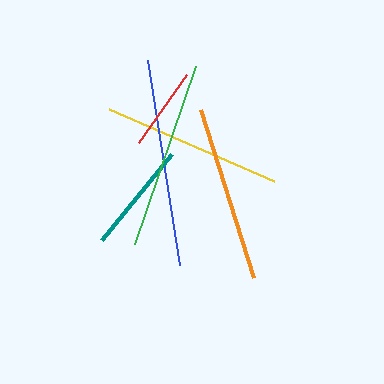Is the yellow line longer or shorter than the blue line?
The blue line is longer than the yellow line.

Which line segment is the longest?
The blue line is the longest at approximately 207 pixels.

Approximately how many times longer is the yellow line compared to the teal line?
The yellow line is approximately 1.6 times the length of the teal line.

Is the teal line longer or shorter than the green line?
The green line is longer than the teal line.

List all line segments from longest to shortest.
From longest to shortest: blue, green, yellow, orange, teal, red.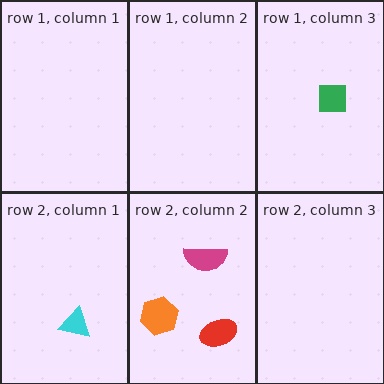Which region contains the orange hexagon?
The row 2, column 2 region.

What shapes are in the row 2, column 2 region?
The red ellipse, the magenta semicircle, the orange hexagon.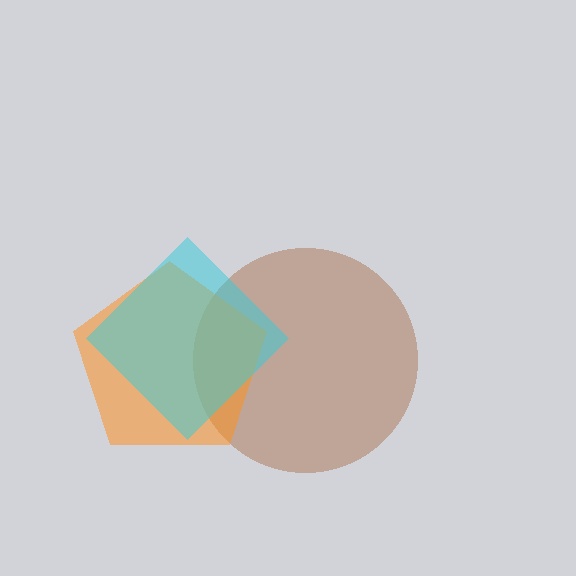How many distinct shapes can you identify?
There are 3 distinct shapes: a brown circle, an orange pentagon, a cyan diamond.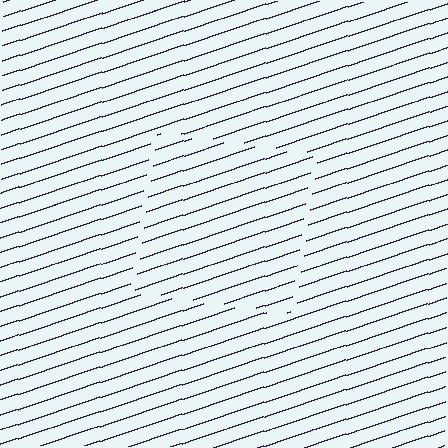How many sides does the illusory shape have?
4 sides — the line-ends trace a square.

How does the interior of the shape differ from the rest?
The interior of the shape contains the same grating, shifted by half a period — the contour is defined by the phase discontinuity where line-ends from the inner and outer gratings abut.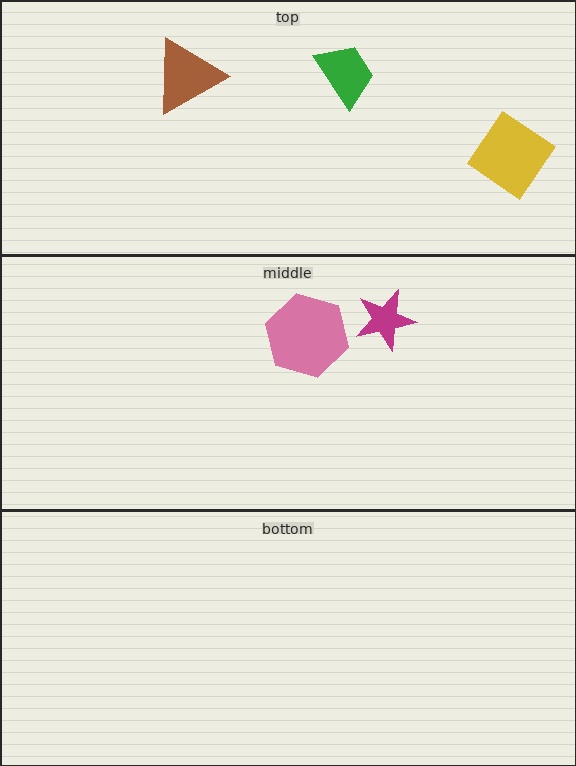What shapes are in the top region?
The green trapezoid, the brown triangle, the yellow diamond.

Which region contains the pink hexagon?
The middle region.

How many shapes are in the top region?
3.